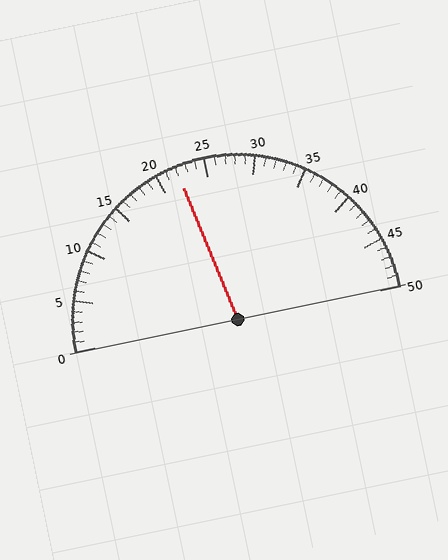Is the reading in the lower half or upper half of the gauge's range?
The reading is in the lower half of the range (0 to 50).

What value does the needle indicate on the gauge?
The needle indicates approximately 22.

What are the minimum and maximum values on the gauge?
The gauge ranges from 0 to 50.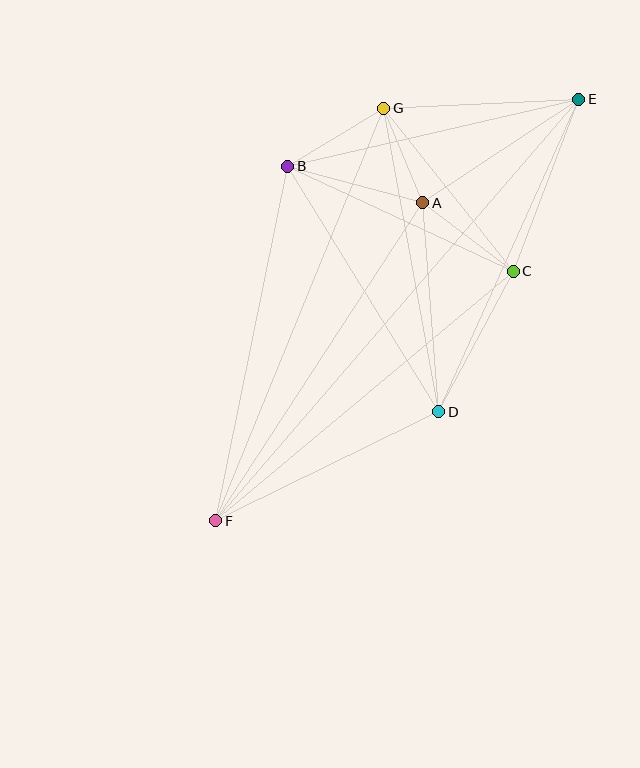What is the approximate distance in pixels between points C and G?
The distance between C and G is approximately 208 pixels.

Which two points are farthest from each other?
Points E and F are farthest from each other.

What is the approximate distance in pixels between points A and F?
The distance between A and F is approximately 380 pixels.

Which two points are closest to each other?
Points A and G are closest to each other.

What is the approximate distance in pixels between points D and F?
The distance between D and F is approximately 248 pixels.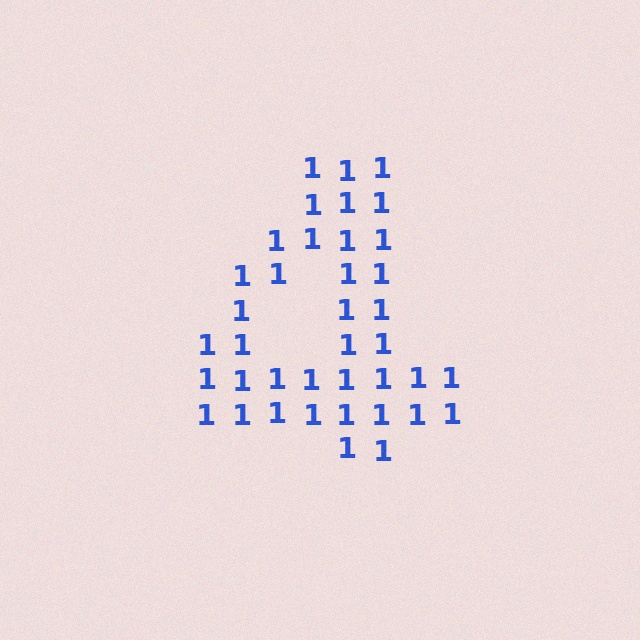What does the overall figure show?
The overall figure shows the digit 4.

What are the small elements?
The small elements are digit 1's.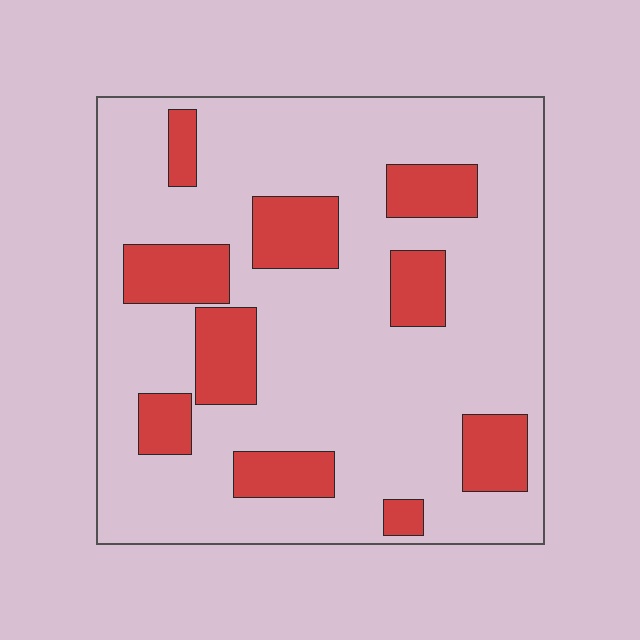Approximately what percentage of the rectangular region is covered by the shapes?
Approximately 20%.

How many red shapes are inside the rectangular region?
10.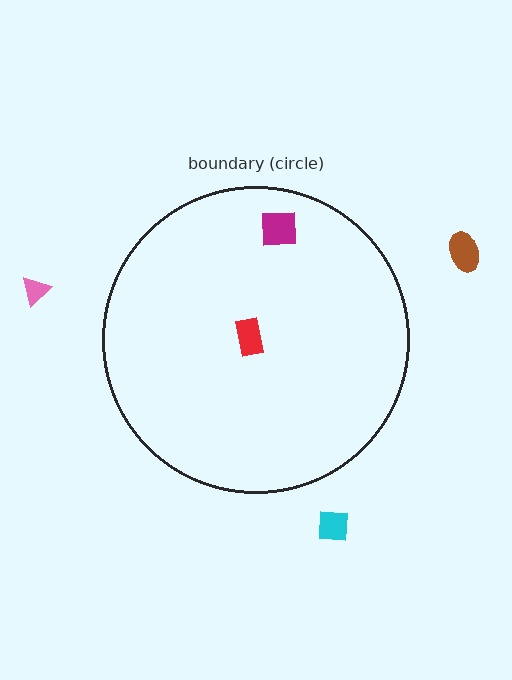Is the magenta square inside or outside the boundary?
Inside.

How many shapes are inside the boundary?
2 inside, 3 outside.